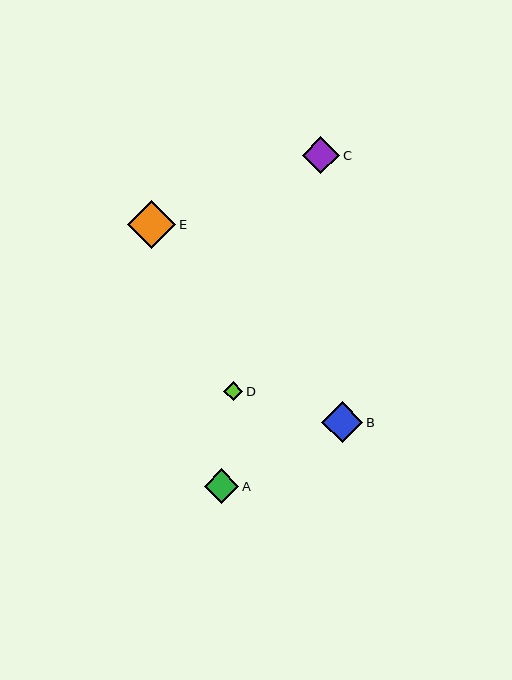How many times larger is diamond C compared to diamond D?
Diamond C is approximately 1.9 times the size of diamond D.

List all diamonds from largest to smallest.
From largest to smallest: E, B, C, A, D.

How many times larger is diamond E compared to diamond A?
Diamond E is approximately 1.4 times the size of diamond A.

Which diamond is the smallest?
Diamond D is the smallest with a size of approximately 19 pixels.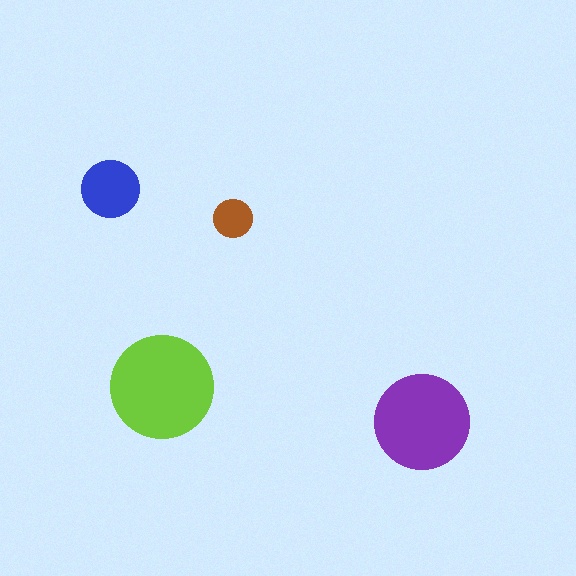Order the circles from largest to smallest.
the lime one, the purple one, the blue one, the brown one.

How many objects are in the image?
There are 4 objects in the image.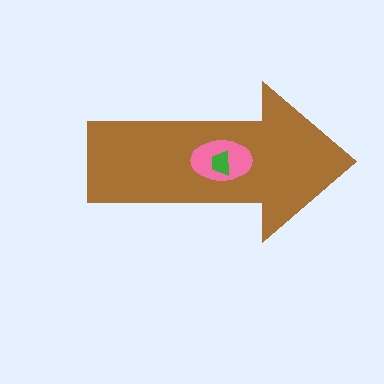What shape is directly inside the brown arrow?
The pink ellipse.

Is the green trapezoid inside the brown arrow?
Yes.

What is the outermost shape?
The brown arrow.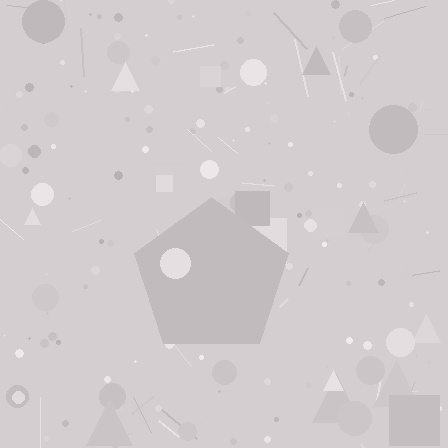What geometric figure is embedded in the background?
A pentagon is embedded in the background.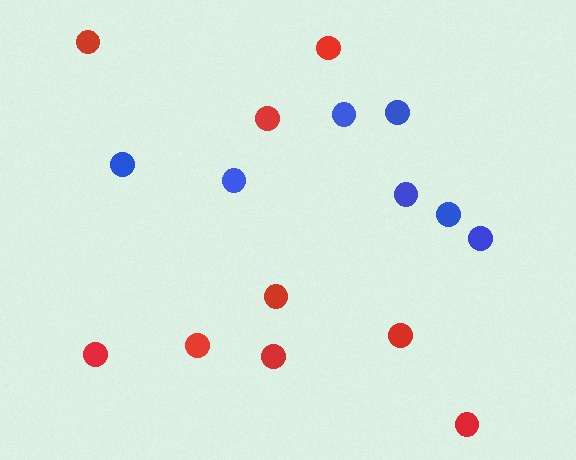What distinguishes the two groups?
There are 2 groups: one group of blue circles (7) and one group of red circles (9).